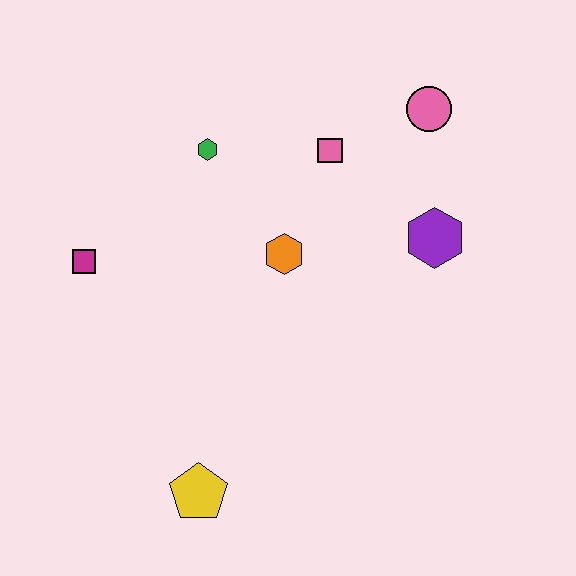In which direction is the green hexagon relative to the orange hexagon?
The green hexagon is above the orange hexagon.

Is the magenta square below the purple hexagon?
Yes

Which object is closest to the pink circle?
The pink square is closest to the pink circle.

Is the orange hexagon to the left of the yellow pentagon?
No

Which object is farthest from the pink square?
The yellow pentagon is farthest from the pink square.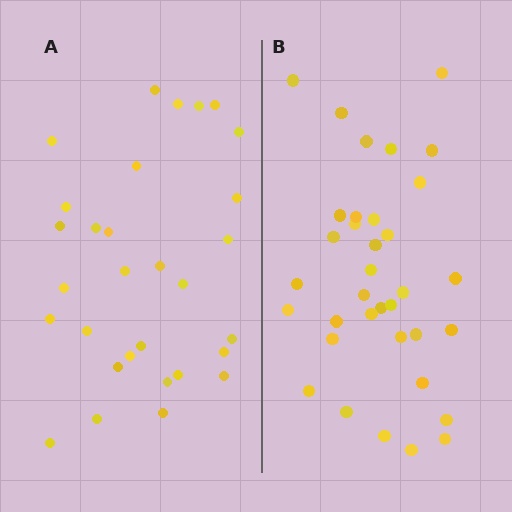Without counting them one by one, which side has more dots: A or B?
Region B (the right region) has more dots.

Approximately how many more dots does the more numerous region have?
Region B has about 5 more dots than region A.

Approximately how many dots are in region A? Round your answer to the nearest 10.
About 30 dots.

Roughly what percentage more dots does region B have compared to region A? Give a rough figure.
About 15% more.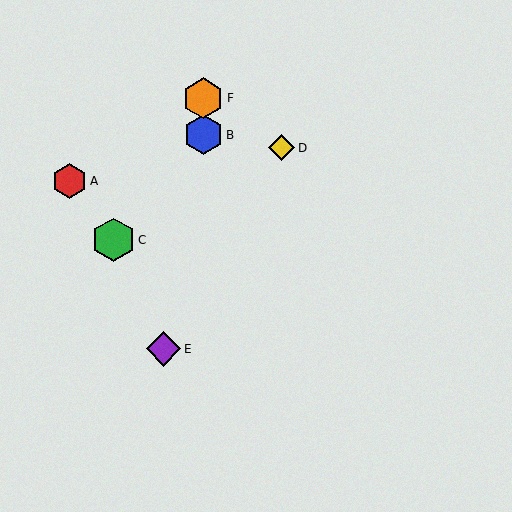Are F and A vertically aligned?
No, F is at x≈203 and A is at x≈70.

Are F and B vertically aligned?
Yes, both are at x≈203.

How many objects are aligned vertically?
2 objects (B, F) are aligned vertically.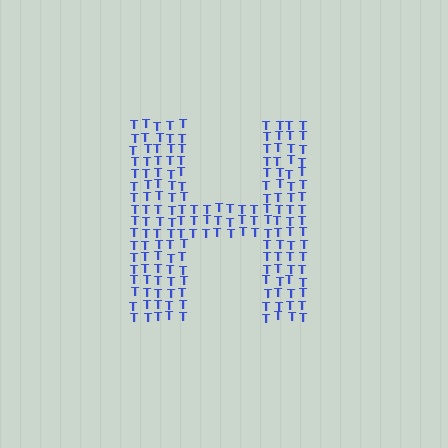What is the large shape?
The large shape is the letter H.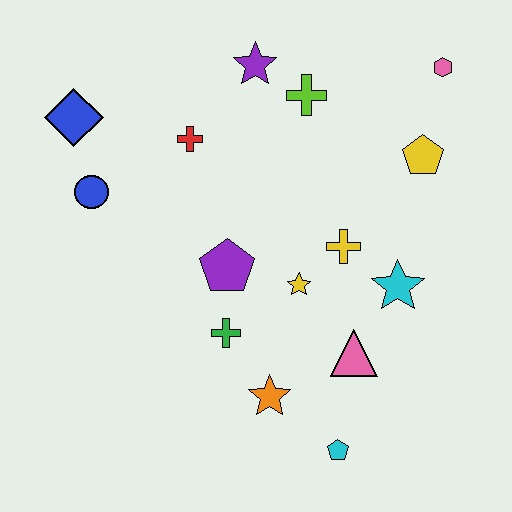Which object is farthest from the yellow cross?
The blue diamond is farthest from the yellow cross.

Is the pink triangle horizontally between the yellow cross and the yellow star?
No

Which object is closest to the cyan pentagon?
The orange star is closest to the cyan pentagon.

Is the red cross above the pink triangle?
Yes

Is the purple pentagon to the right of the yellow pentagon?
No